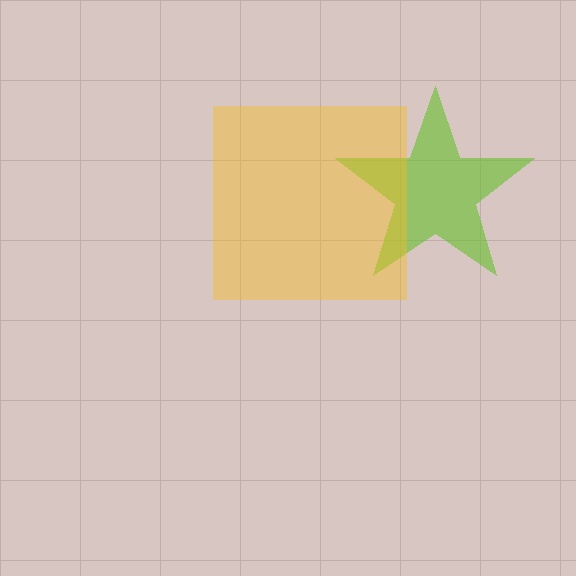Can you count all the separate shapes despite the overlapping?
Yes, there are 2 separate shapes.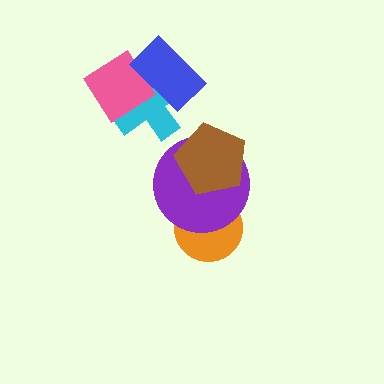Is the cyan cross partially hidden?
Yes, it is partially covered by another shape.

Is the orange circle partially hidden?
Yes, it is partially covered by another shape.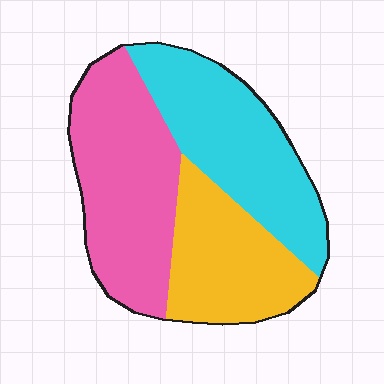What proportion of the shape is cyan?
Cyan covers around 35% of the shape.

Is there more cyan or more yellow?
Cyan.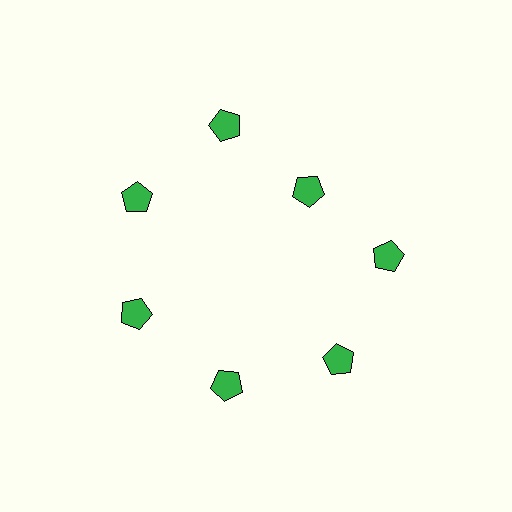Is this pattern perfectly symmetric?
No. The 7 green pentagons are arranged in a ring, but one element near the 1 o'clock position is pulled inward toward the center, breaking the 7-fold rotational symmetry.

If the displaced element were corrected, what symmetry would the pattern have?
It would have 7-fold rotational symmetry — the pattern would map onto itself every 51 degrees.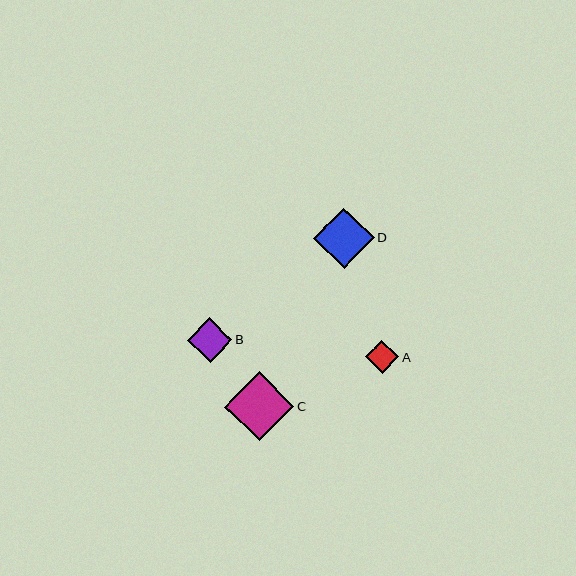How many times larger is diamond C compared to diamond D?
Diamond C is approximately 1.1 times the size of diamond D.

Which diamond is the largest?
Diamond C is the largest with a size of approximately 70 pixels.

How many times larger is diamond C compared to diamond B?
Diamond C is approximately 1.6 times the size of diamond B.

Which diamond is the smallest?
Diamond A is the smallest with a size of approximately 33 pixels.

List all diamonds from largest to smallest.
From largest to smallest: C, D, B, A.